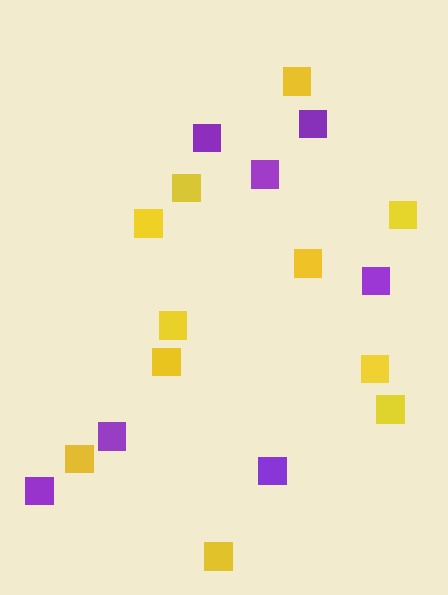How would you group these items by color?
There are 2 groups: one group of yellow squares (11) and one group of purple squares (7).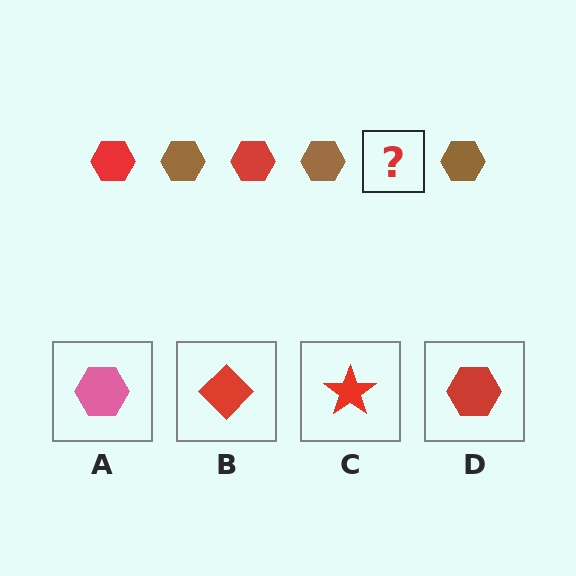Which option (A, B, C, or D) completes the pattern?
D.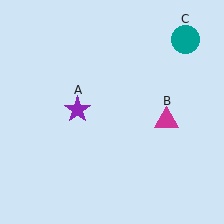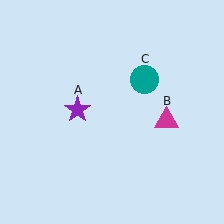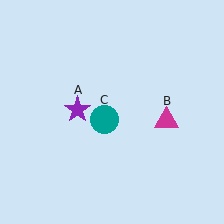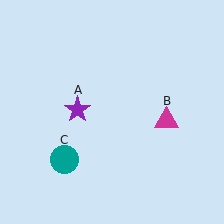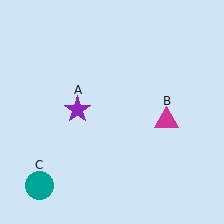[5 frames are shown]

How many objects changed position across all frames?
1 object changed position: teal circle (object C).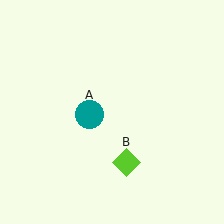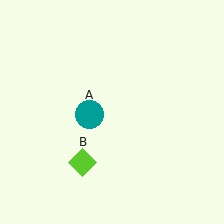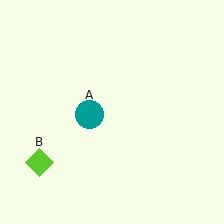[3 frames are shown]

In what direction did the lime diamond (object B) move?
The lime diamond (object B) moved left.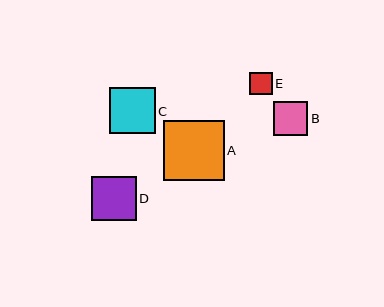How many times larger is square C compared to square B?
Square C is approximately 1.3 times the size of square B.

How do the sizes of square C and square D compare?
Square C and square D are approximately the same size.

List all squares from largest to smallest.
From largest to smallest: A, C, D, B, E.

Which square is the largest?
Square A is the largest with a size of approximately 61 pixels.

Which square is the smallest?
Square E is the smallest with a size of approximately 22 pixels.